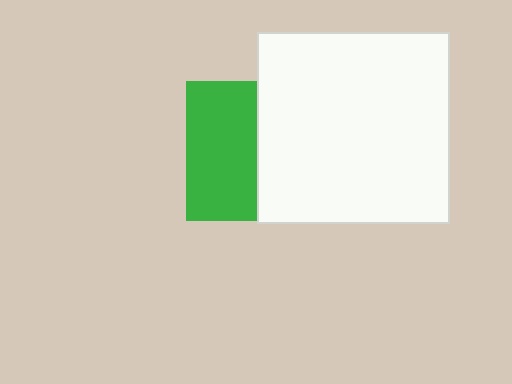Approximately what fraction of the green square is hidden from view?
Roughly 49% of the green square is hidden behind the white square.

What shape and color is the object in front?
The object in front is a white square.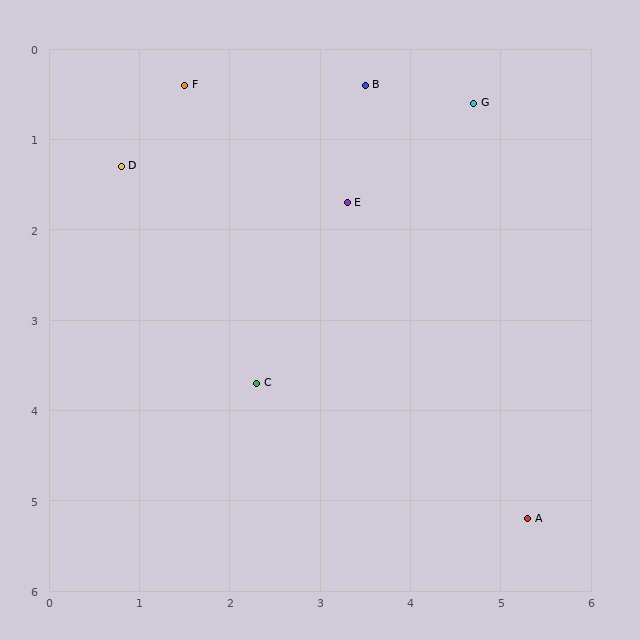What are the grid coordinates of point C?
Point C is at approximately (2.3, 3.7).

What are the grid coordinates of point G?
Point G is at approximately (4.7, 0.6).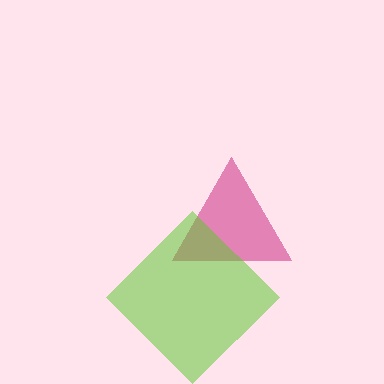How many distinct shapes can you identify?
There are 2 distinct shapes: a pink triangle, a lime diamond.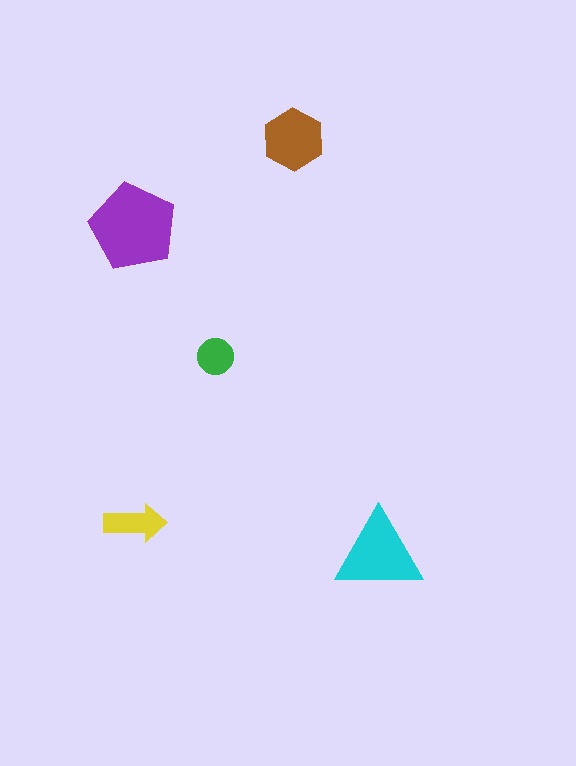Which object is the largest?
The purple pentagon.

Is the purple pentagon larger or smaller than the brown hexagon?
Larger.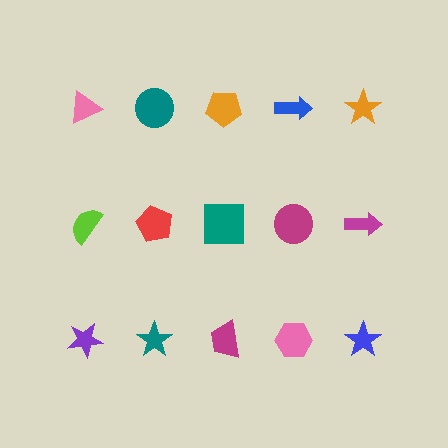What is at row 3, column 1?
A purple star.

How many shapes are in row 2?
5 shapes.